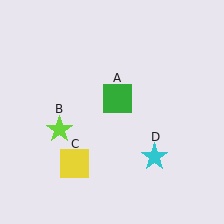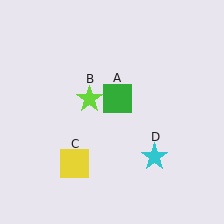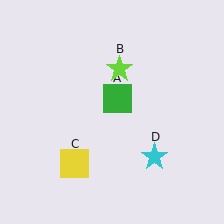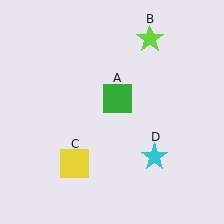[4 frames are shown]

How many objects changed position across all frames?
1 object changed position: lime star (object B).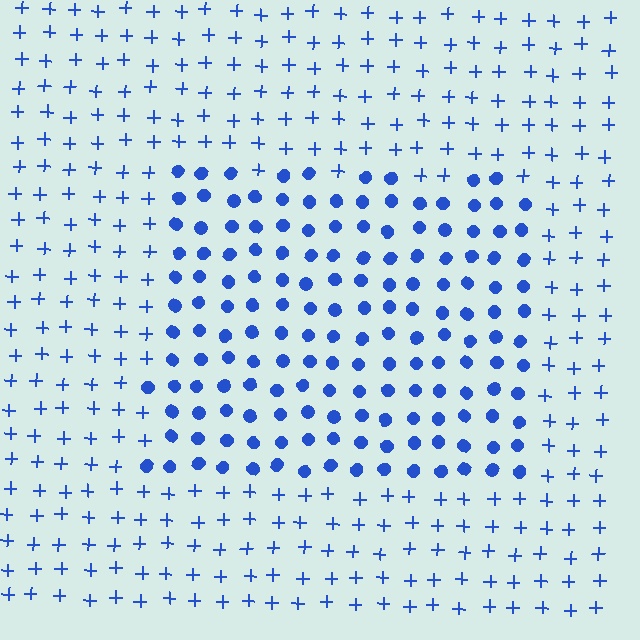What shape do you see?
I see a rectangle.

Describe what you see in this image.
The image is filled with small blue elements arranged in a uniform grid. A rectangle-shaped region contains circles, while the surrounding area contains plus signs. The boundary is defined purely by the change in element shape.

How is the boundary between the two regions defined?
The boundary is defined by a change in element shape: circles inside vs. plus signs outside. All elements share the same color and spacing.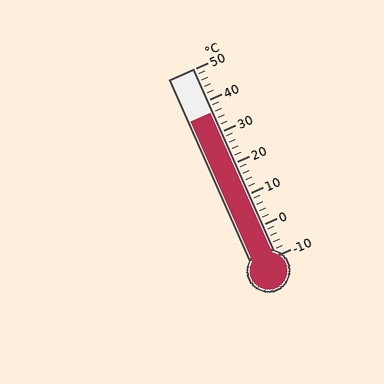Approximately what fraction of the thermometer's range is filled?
The thermometer is filled to approximately 75% of its range.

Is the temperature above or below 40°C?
The temperature is below 40°C.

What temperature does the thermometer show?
The thermometer shows approximately 36°C.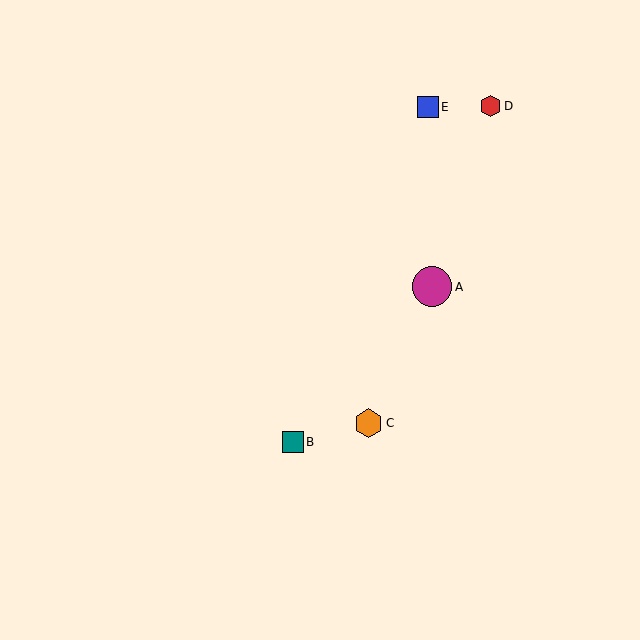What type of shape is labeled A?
Shape A is a magenta circle.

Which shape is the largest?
The magenta circle (labeled A) is the largest.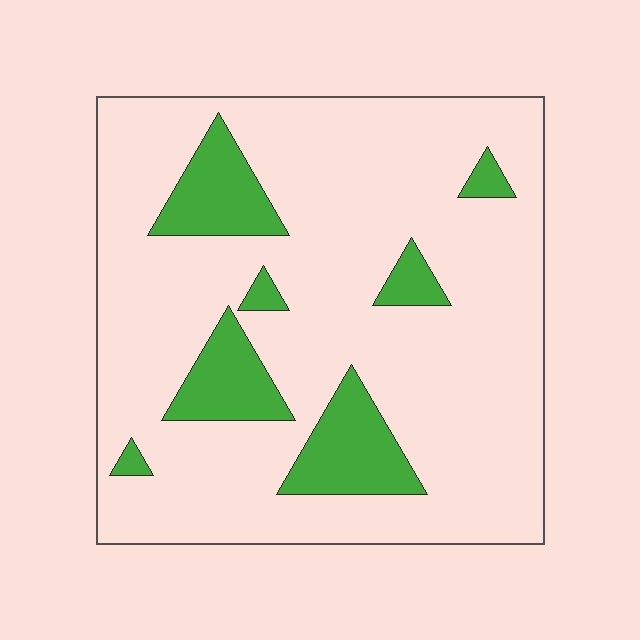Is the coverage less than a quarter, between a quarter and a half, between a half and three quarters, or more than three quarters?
Less than a quarter.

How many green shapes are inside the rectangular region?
7.